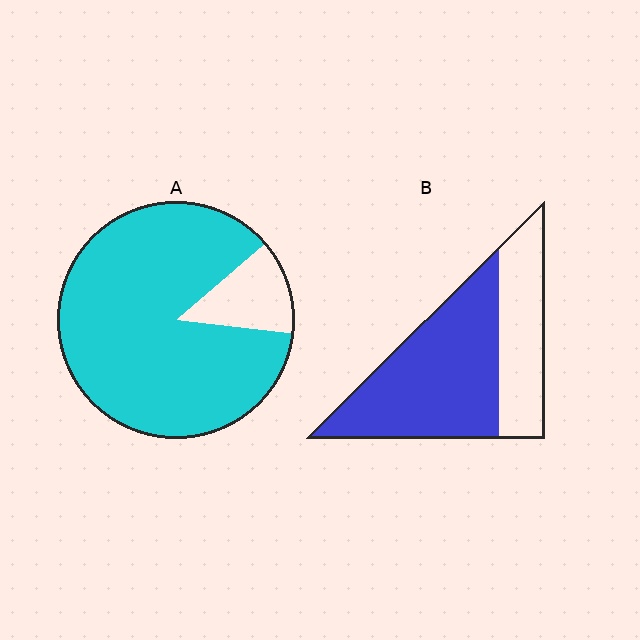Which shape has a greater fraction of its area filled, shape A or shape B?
Shape A.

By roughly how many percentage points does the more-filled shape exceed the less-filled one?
By roughly 20 percentage points (A over B).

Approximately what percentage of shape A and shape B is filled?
A is approximately 85% and B is approximately 65%.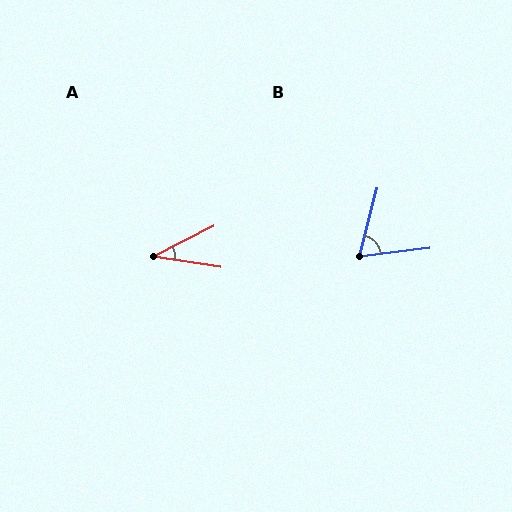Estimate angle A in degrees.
Approximately 35 degrees.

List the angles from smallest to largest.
A (35°), B (68°).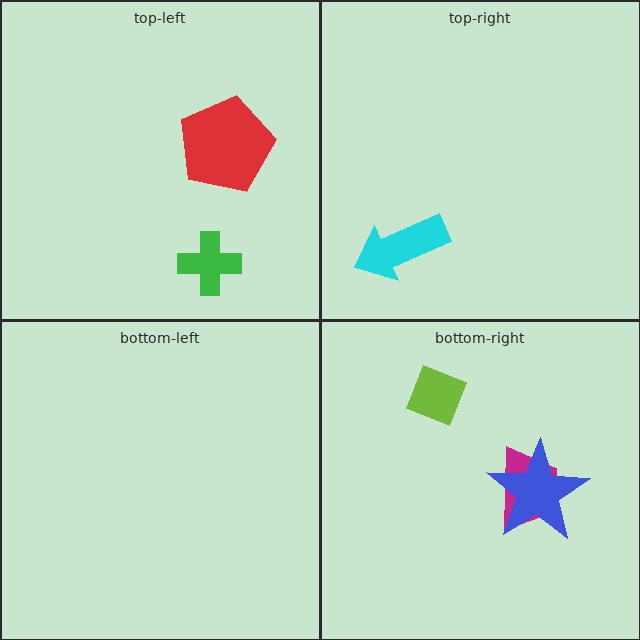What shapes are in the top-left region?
The red pentagon, the green cross.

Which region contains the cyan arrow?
The top-right region.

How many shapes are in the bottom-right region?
3.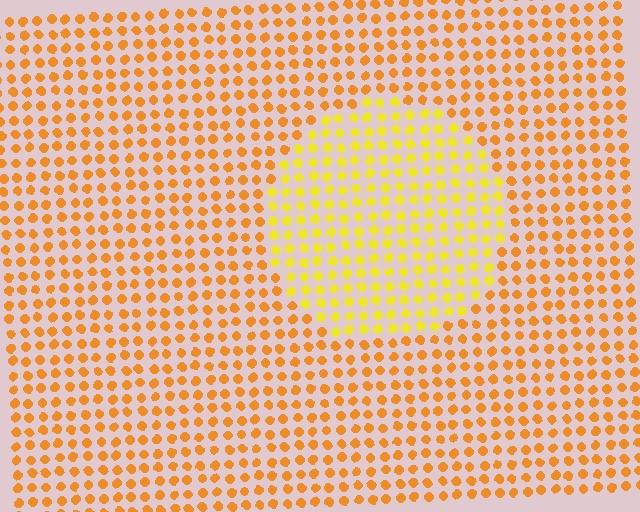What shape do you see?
I see a circle.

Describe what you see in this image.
The image is filled with small orange elements in a uniform arrangement. A circle-shaped region is visible where the elements are tinted to a slightly different hue, forming a subtle color boundary.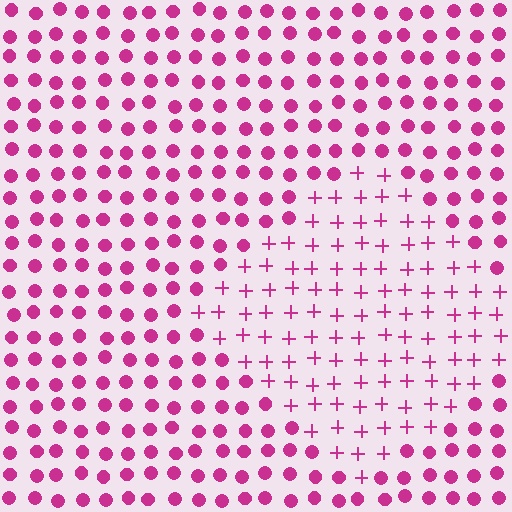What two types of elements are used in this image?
The image uses plus signs inside the diamond region and circles outside it.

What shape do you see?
I see a diamond.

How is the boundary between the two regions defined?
The boundary is defined by a change in element shape: plus signs inside vs. circles outside. All elements share the same color and spacing.